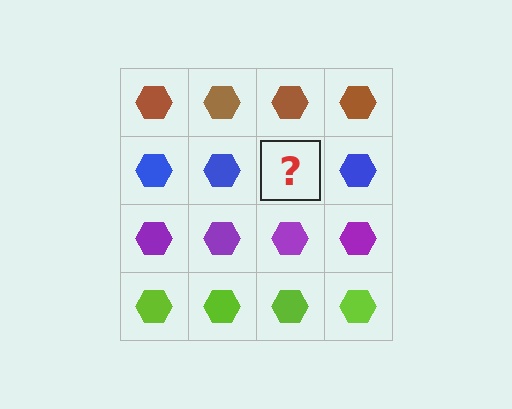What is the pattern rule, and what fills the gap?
The rule is that each row has a consistent color. The gap should be filled with a blue hexagon.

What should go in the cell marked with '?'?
The missing cell should contain a blue hexagon.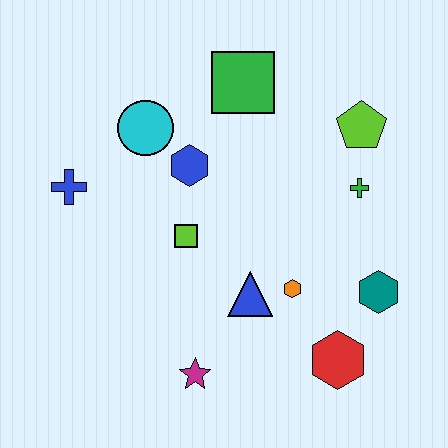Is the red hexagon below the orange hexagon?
Yes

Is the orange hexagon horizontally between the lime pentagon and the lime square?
Yes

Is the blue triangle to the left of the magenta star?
No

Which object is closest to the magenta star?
The blue triangle is closest to the magenta star.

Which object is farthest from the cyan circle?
The red hexagon is farthest from the cyan circle.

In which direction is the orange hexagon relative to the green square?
The orange hexagon is below the green square.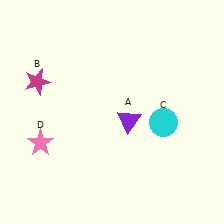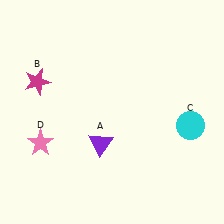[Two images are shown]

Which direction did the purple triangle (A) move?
The purple triangle (A) moved left.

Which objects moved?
The objects that moved are: the purple triangle (A), the cyan circle (C).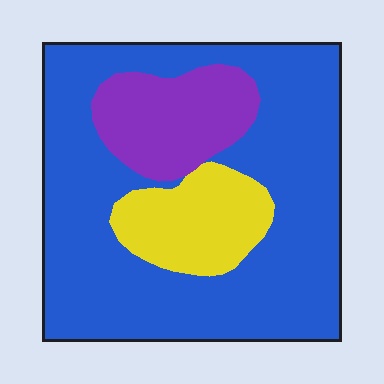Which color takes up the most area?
Blue, at roughly 70%.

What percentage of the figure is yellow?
Yellow takes up about one eighth (1/8) of the figure.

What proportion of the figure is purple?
Purple covers 16% of the figure.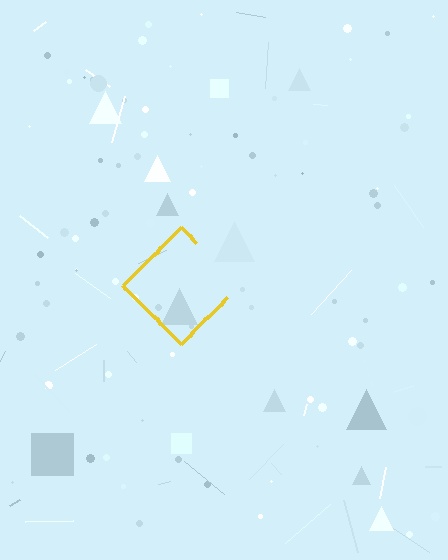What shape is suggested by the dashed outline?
The dashed outline suggests a diamond.